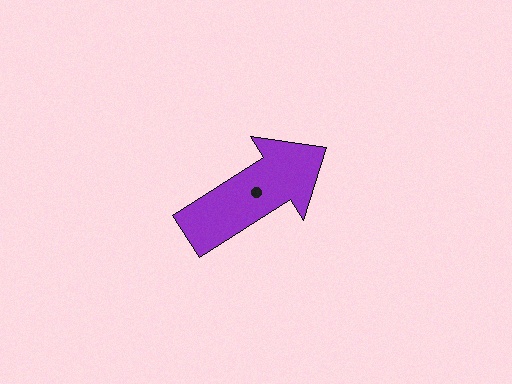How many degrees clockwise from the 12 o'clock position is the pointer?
Approximately 58 degrees.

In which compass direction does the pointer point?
Northeast.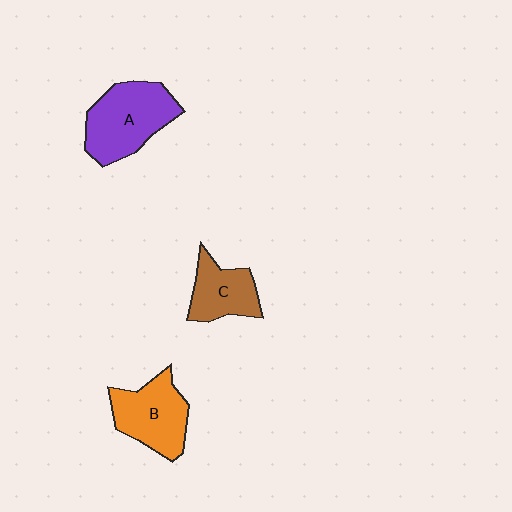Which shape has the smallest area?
Shape C (brown).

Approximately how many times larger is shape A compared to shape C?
Approximately 1.6 times.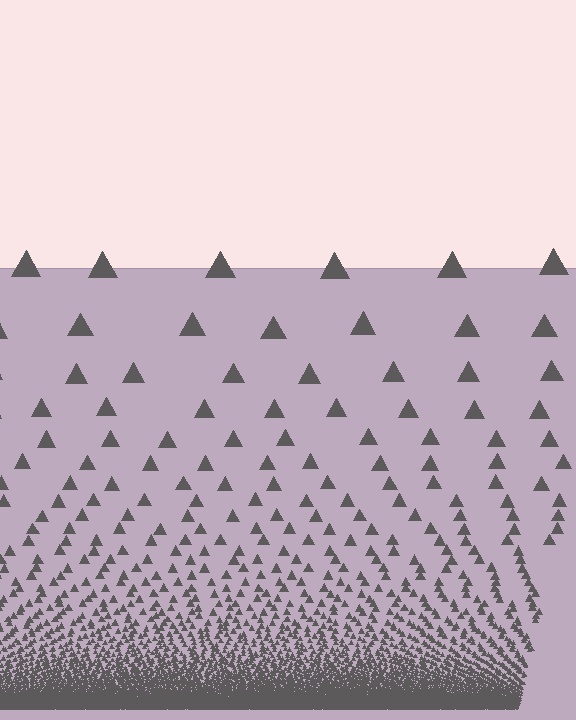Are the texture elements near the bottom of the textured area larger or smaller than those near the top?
Smaller. The gradient is inverted — elements near the bottom are smaller and denser.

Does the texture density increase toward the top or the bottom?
Density increases toward the bottom.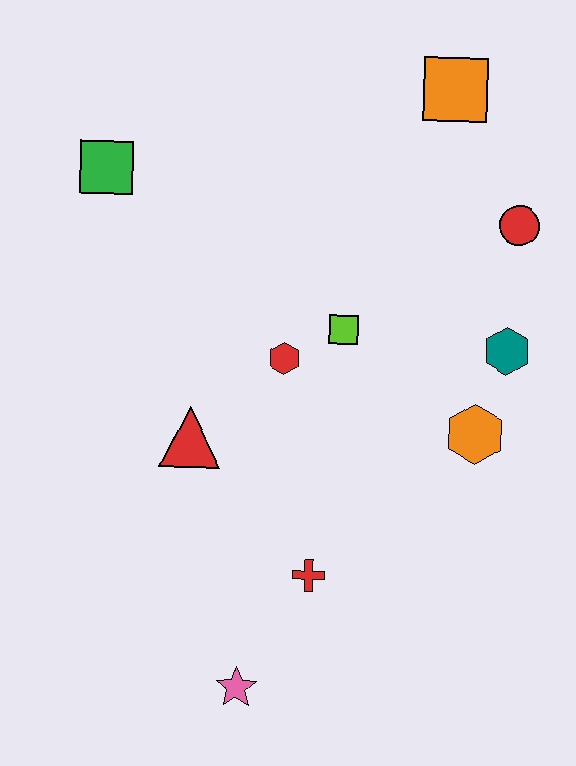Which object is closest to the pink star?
The red cross is closest to the pink star.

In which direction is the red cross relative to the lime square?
The red cross is below the lime square.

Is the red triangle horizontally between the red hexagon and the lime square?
No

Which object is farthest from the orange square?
The pink star is farthest from the orange square.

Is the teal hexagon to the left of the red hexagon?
No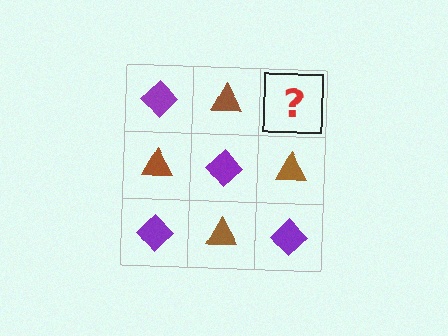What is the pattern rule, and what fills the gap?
The rule is that it alternates purple diamond and brown triangle in a checkerboard pattern. The gap should be filled with a purple diamond.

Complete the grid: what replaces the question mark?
The question mark should be replaced with a purple diamond.